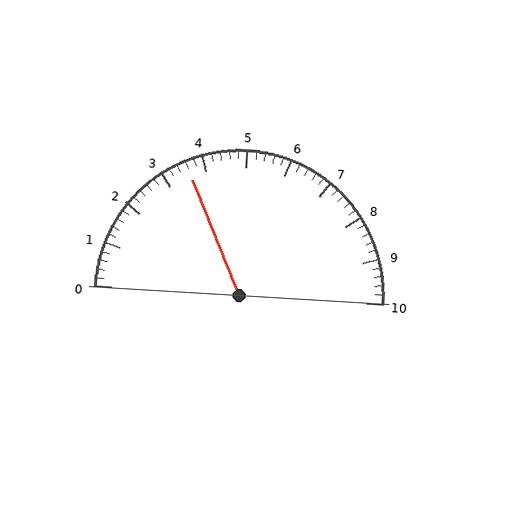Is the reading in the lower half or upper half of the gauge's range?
The reading is in the lower half of the range (0 to 10).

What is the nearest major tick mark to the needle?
The nearest major tick mark is 4.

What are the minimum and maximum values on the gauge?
The gauge ranges from 0 to 10.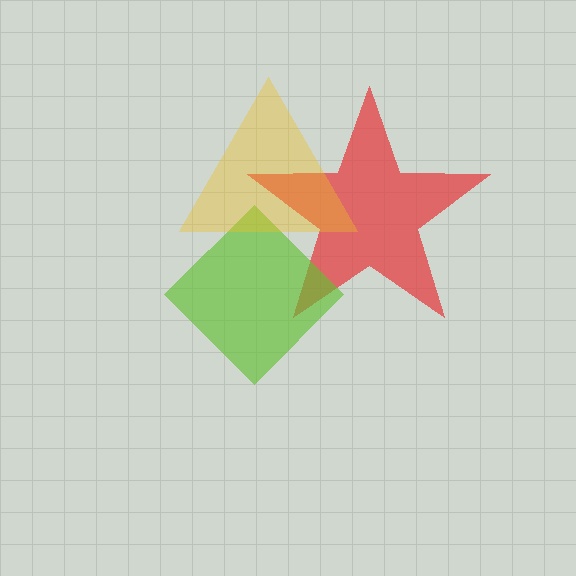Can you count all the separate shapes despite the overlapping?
Yes, there are 3 separate shapes.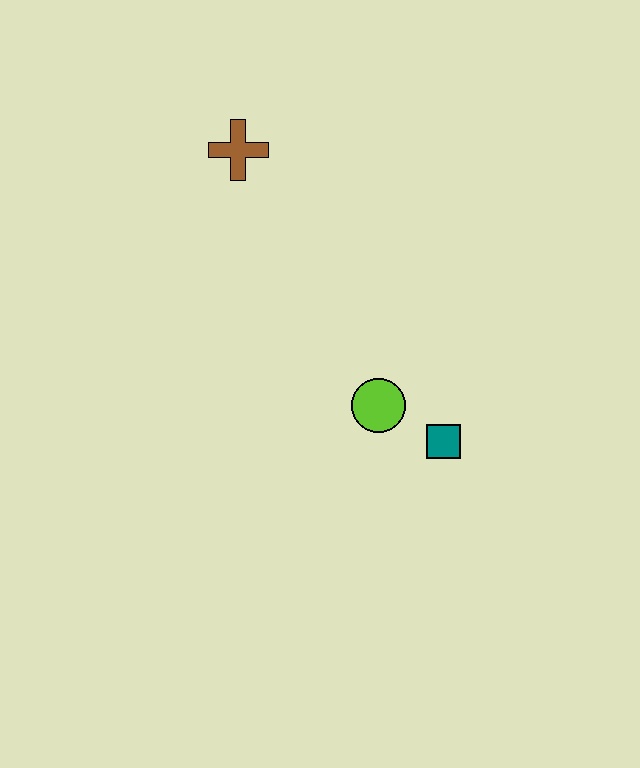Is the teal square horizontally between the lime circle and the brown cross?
No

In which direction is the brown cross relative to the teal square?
The brown cross is above the teal square.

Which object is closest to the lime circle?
The teal square is closest to the lime circle.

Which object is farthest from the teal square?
The brown cross is farthest from the teal square.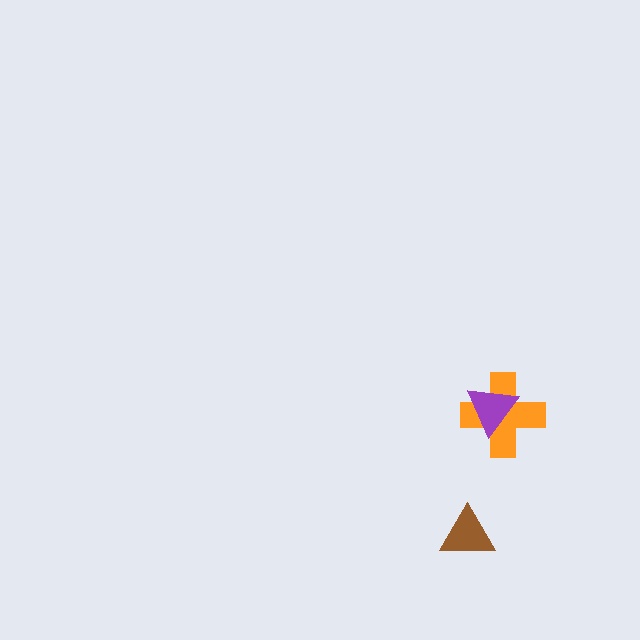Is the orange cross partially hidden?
Yes, it is partially covered by another shape.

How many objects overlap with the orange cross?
1 object overlaps with the orange cross.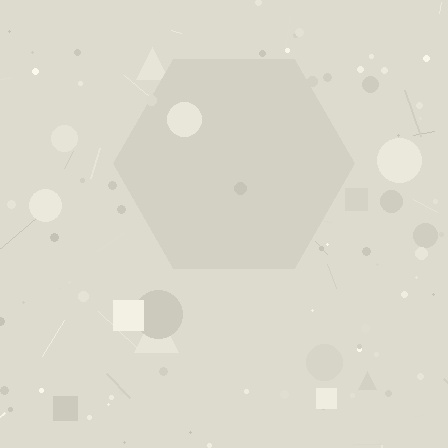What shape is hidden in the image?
A hexagon is hidden in the image.